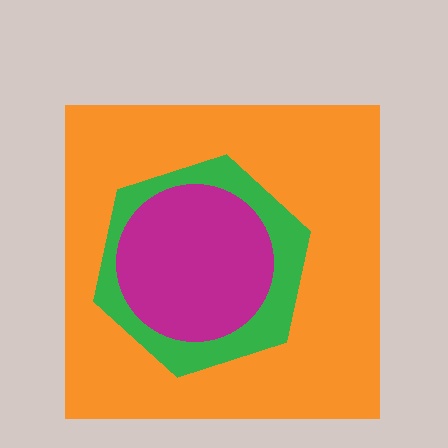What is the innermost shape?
The magenta circle.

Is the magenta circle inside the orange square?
Yes.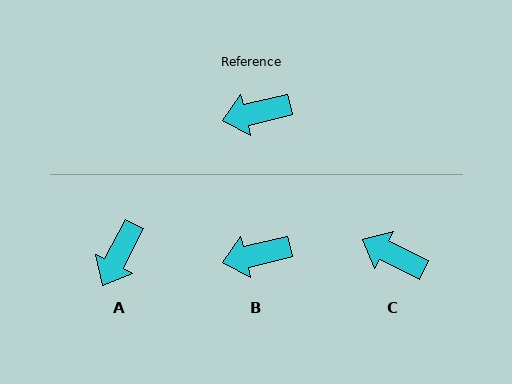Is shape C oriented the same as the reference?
No, it is off by about 40 degrees.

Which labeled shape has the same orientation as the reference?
B.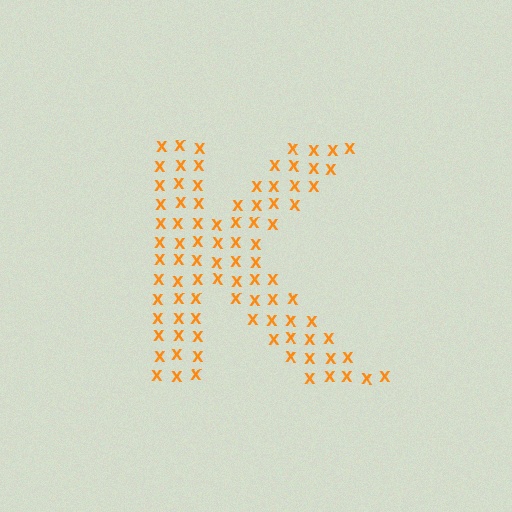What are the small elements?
The small elements are letter X's.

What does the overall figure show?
The overall figure shows the letter K.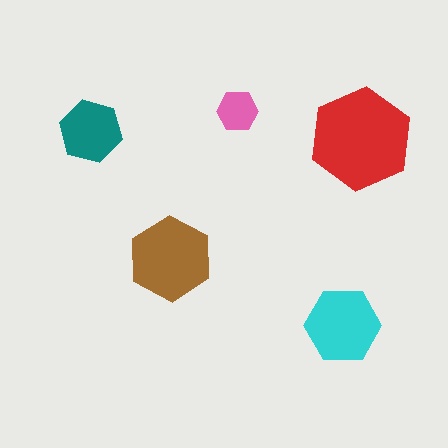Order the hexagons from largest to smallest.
the red one, the brown one, the cyan one, the teal one, the pink one.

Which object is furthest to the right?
The red hexagon is rightmost.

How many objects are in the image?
There are 5 objects in the image.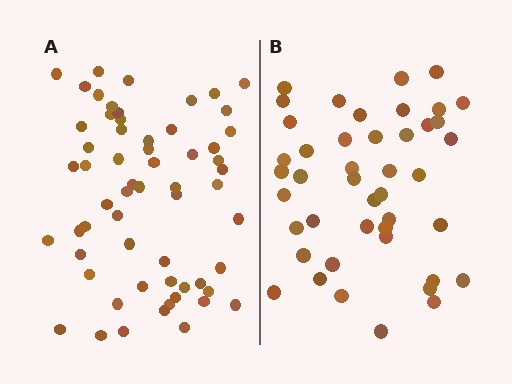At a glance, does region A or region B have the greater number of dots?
Region A (the left region) has more dots.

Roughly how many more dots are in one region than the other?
Region A has approximately 15 more dots than region B.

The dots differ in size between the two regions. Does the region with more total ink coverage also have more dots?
No. Region B has more total ink coverage because its dots are larger, but region A actually contains more individual dots. Total area can be misleading — the number of items is what matters here.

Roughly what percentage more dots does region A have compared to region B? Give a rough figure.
About 35% more.